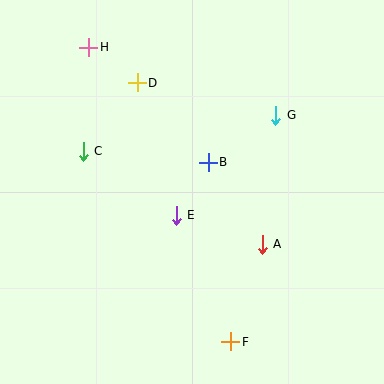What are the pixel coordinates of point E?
Point E is at (176, 215).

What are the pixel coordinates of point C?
Point C is at (83, 151).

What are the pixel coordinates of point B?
Point B is at (208, 162).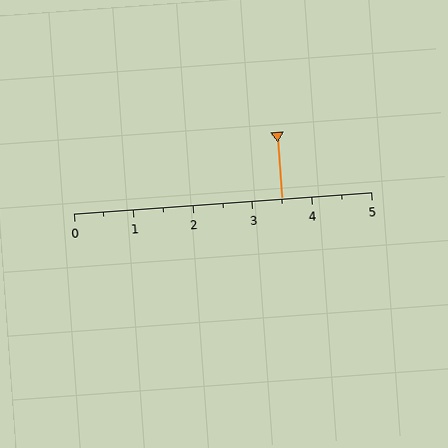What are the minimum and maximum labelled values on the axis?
The axis runs from 0 to 5.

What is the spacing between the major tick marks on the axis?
The major ticks are spaced 1 apart.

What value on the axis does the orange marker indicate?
The marker indicates approximately 3.5.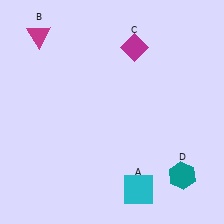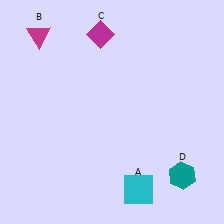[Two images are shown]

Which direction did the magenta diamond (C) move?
The magenta diamond (C) moved left.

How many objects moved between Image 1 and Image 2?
1 object moved between the two images.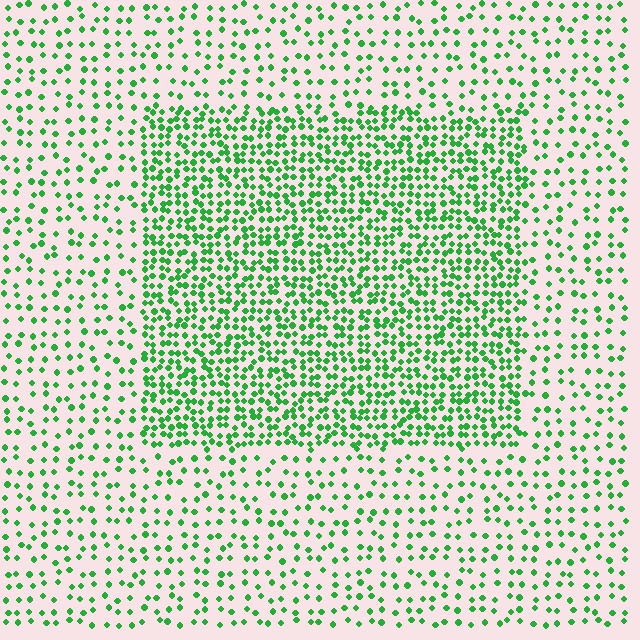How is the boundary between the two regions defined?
The boundary is defined by a change in element density (approximately 2.3x ratio). All elements are the same color, size, and shape.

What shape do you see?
I see a rectangle.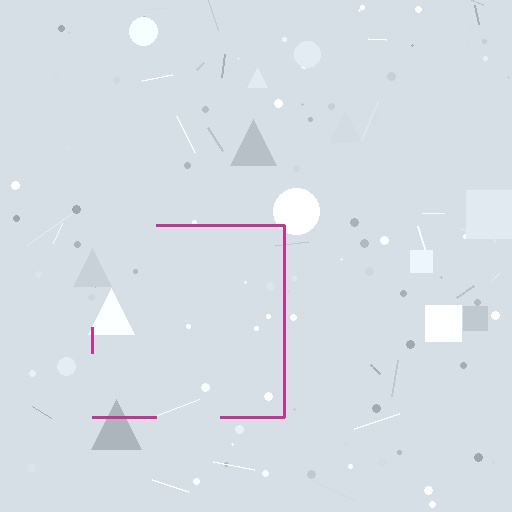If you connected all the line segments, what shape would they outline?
They would outline a square.